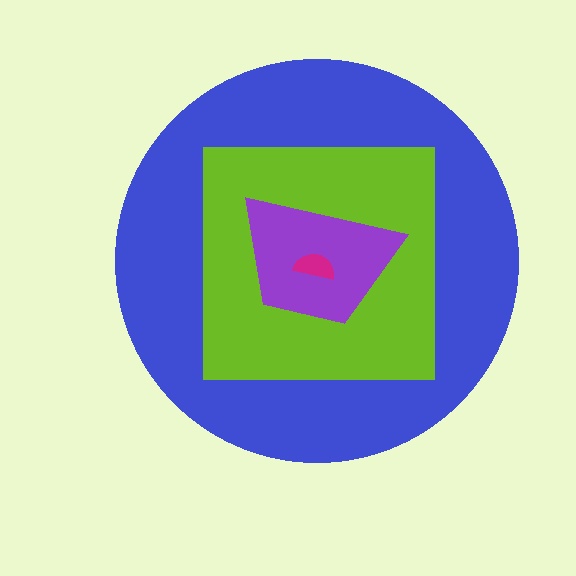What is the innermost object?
The magenta semicircle.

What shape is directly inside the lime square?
The purple trapezoid.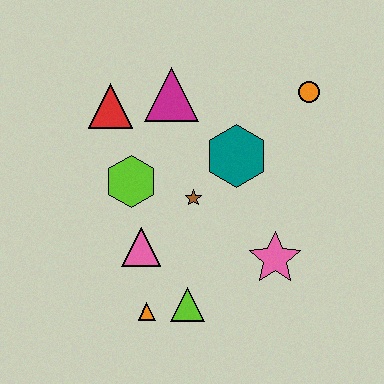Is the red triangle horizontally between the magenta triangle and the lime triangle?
No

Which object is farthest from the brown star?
The orange circle is farthest from the brown star.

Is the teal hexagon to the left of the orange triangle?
No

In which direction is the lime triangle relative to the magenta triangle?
The lime triangle is below the magenta triangle.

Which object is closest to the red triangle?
The magenta triangle is closest to the red triangle.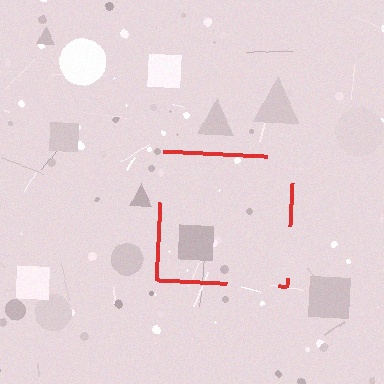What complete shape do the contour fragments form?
The contour fragments form a square.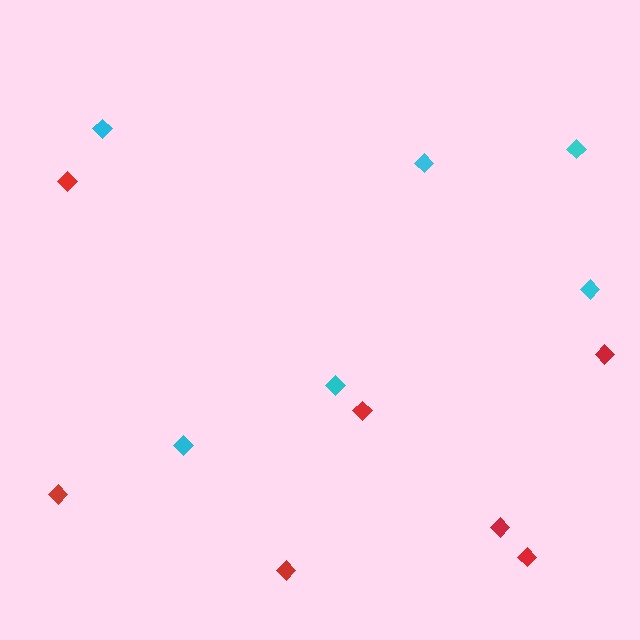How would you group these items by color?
There are 2 groups: one group of red diamonds (7) and one group of cyan diamonds (6).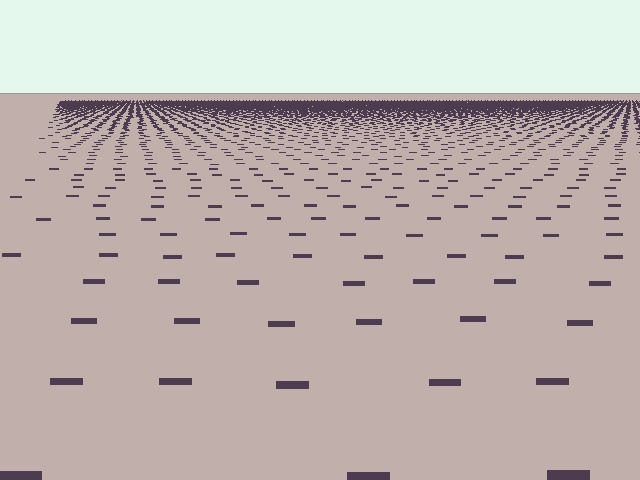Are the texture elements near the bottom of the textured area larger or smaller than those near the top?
Larger. Near the bottom, elements are closer to the viewer and appear at a bigger on-screen size.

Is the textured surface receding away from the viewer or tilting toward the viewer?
The surface is receding away from the viewer. Texture elements get smaller and denser toward the top.